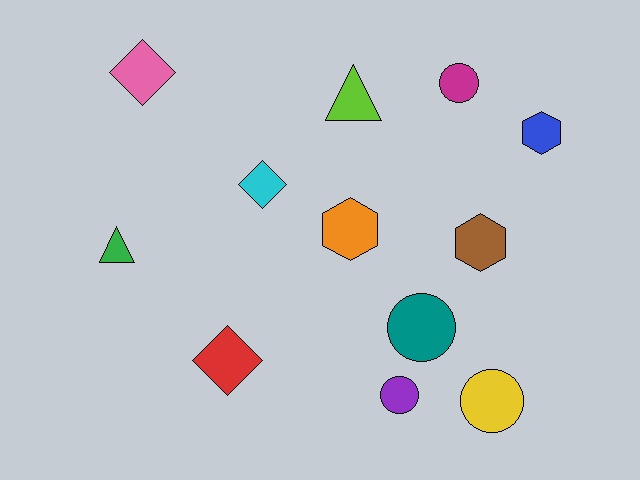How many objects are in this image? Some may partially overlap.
There are 12 objects.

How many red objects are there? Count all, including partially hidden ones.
There is 1 red object.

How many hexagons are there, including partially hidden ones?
There are 3 hexagons.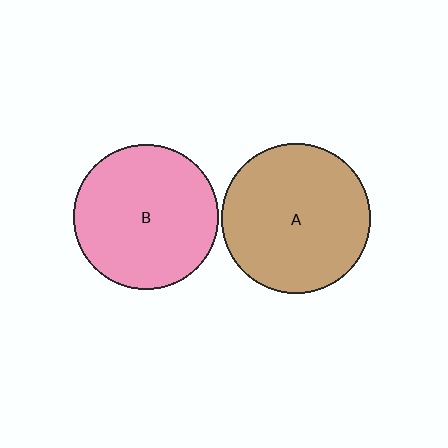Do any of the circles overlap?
No, none of the circles overlap.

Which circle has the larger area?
Circle A (brown).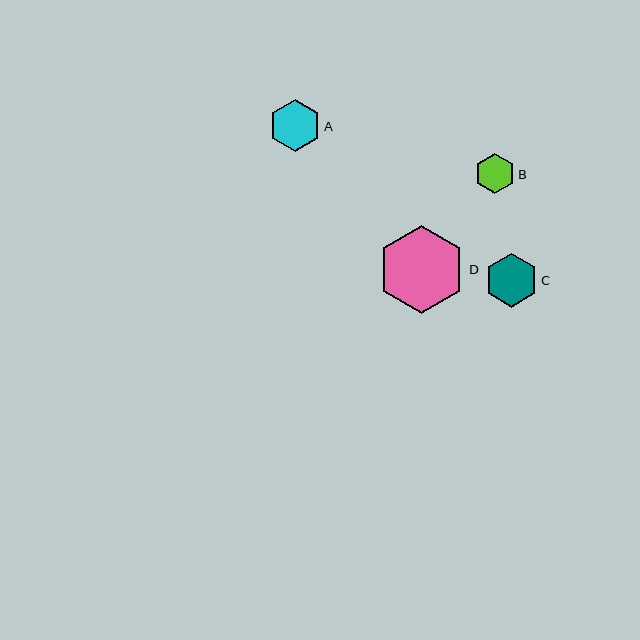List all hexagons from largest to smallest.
From largest to smallest: D, C, A, B.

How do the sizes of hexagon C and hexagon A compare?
Hexagon C and hexagon A are approximately the same size.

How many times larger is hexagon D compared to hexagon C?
Hexagon D is approximately 1.6 times the size of hexagon C.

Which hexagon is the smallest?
Hexagon B is the smallest with a size of approximately 40 pixels.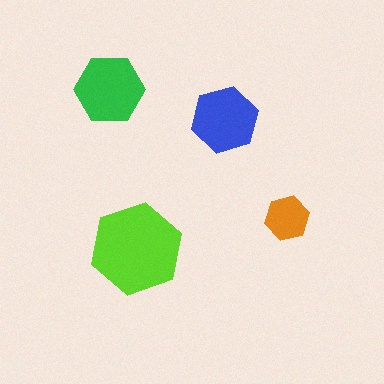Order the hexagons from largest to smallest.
the lime one, the green one, the blue one, the orange one.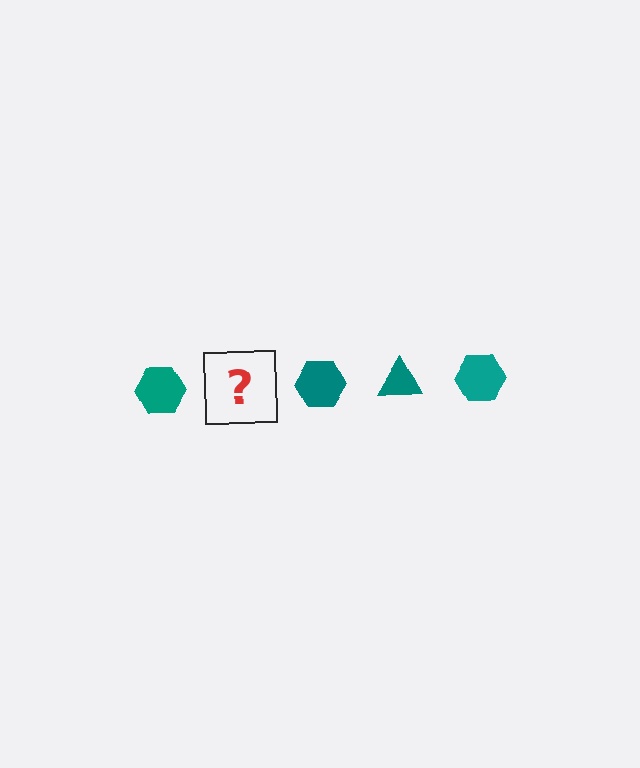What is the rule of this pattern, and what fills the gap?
The rule is that the pattern cycles through hexagon, triangle shapes in teal. The gap should be filled with a teal triangle.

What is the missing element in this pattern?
The missing element is a teal triangle.